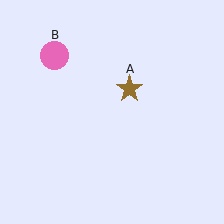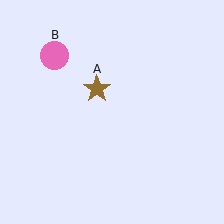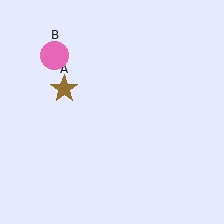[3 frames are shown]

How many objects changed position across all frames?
1 object changed position: brown star (object A).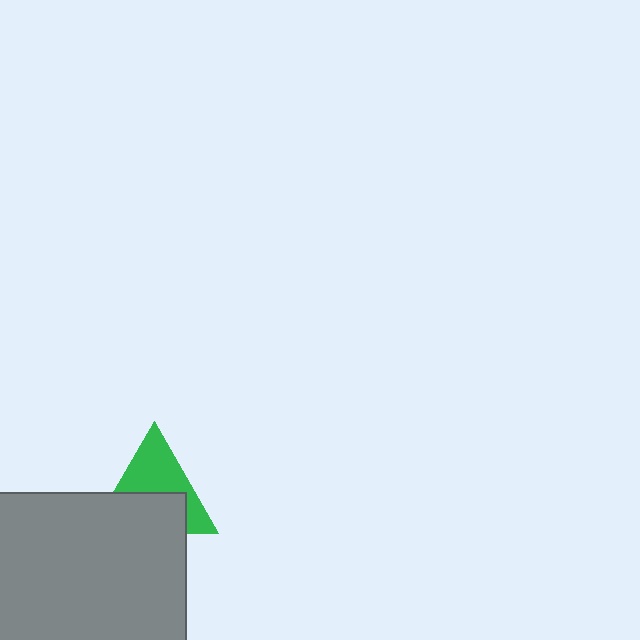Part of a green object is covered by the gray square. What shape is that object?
It is a triangle.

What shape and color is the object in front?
The object in front is a gray square.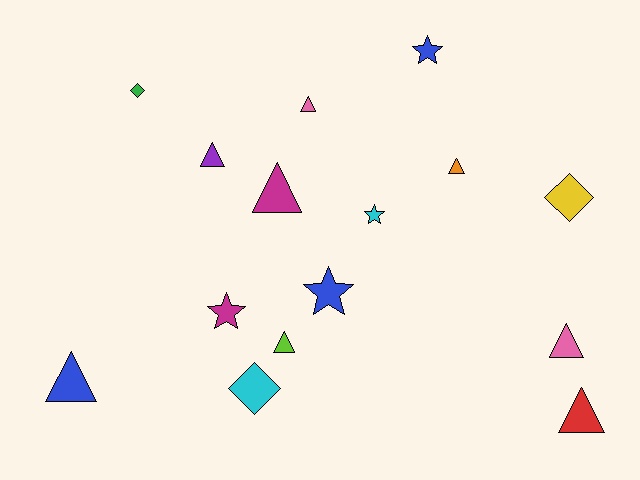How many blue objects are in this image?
There are 3 blue objects.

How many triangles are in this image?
There are 8 triangles.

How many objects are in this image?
There are 15 objects.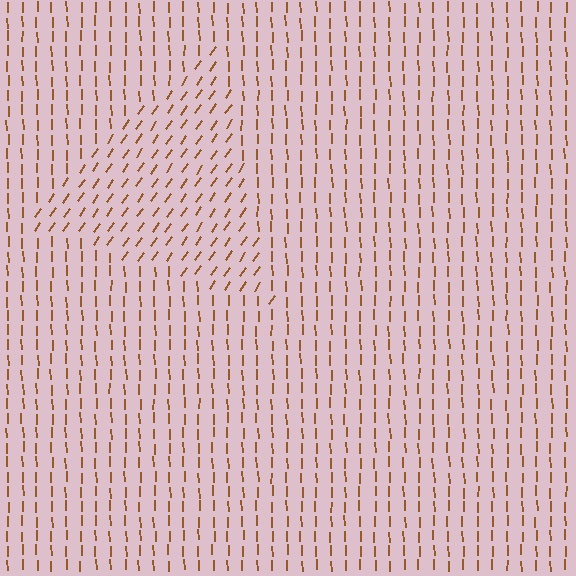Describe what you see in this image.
The image is filled with small brown line segments. A triangle region in the image has lines oriented differently from the surrounding lines, creating a visible texture boundary.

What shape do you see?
I see a triangle.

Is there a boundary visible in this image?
Yes, there is a texture boundary formed by a change in line orientation.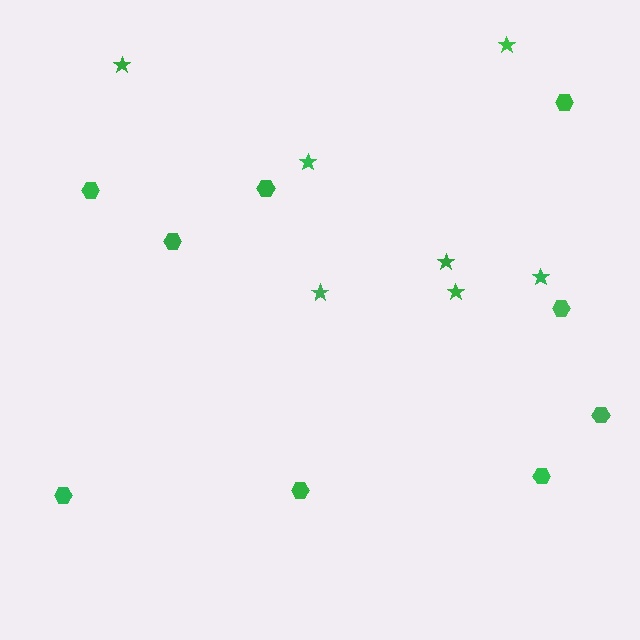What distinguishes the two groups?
There are 2 groups: one group of hexagons (9) and one group of stars (7).